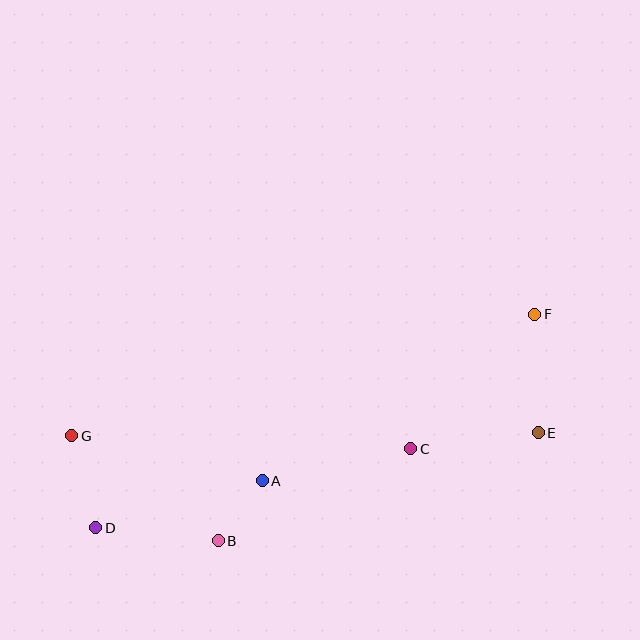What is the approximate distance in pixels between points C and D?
The distance between C and D is approximately 325 pixels.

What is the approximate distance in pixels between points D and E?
The distance between D and E is approximately 452 pixels.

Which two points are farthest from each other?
Points D and F are farthest from each other.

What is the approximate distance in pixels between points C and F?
The distance between C and F is approximately 183 pixels.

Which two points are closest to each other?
Points A and B are closest to each other.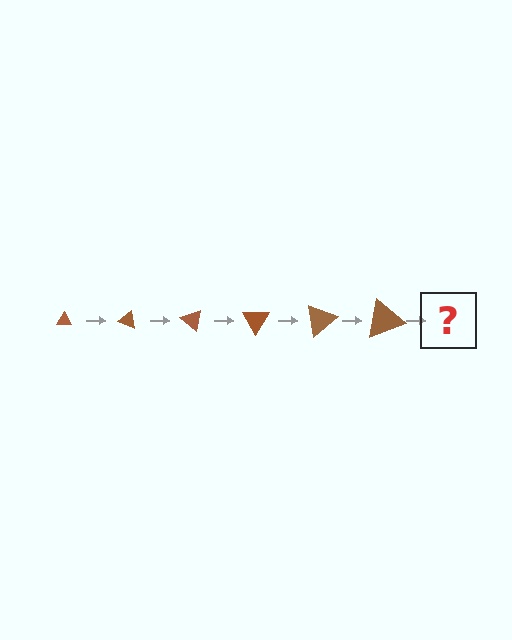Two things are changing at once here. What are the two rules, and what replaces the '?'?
The two rules are that the triangle grows larger each step and it rotates 20 degrees each step. The '?' should be a triangle, larger than the previous one and rotated 120 degrees from the start.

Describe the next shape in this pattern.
It should be a triangle, larger than the previous one and rotated 120 degrees from the start.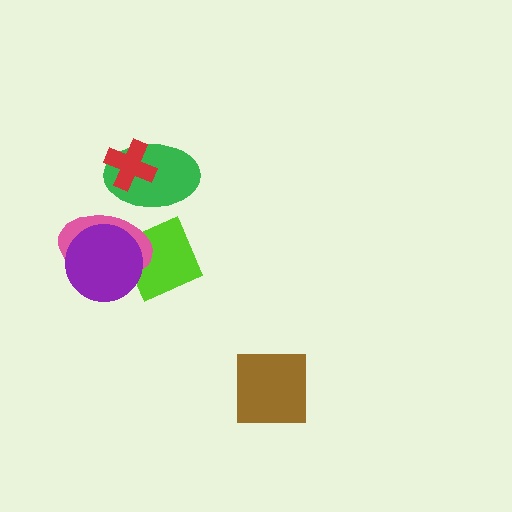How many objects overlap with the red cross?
1 object overlaps with the red cross.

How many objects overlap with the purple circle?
2 objects overlap with the purple circle.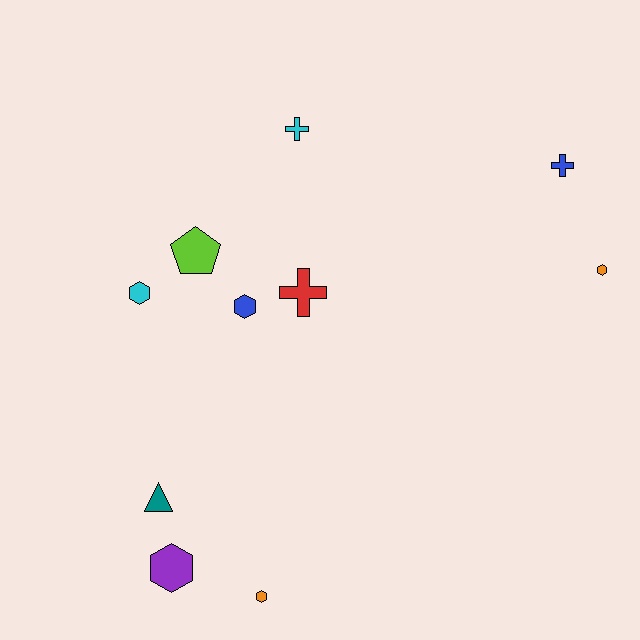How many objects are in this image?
There are 10 objects.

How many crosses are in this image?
There are 3 crosses.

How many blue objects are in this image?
There are 2 blue objects.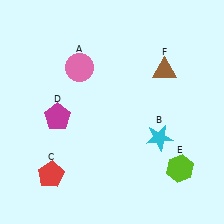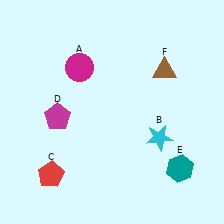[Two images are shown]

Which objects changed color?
A changed from pink to magenta. E changed from lime to teal.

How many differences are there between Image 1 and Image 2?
There are 2 differences between the two images.